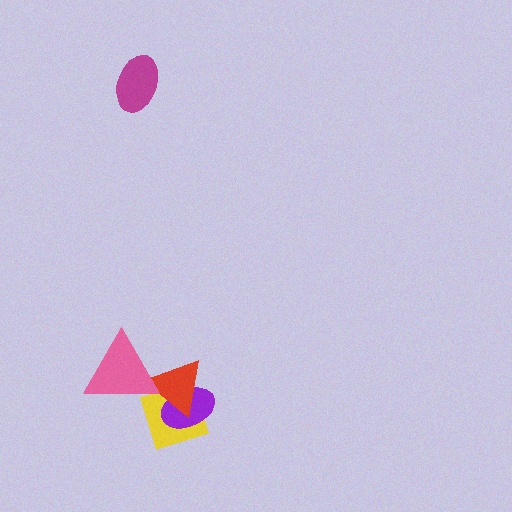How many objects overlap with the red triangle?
3 objects overlap with the red triangle.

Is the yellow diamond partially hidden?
Yes, it is partially covered by another shape.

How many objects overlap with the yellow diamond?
3 objects overlap with the yellow diamond.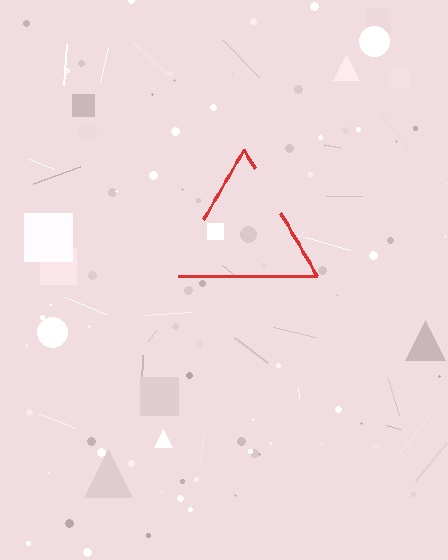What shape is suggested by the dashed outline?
The dashed outline suggests a triangle.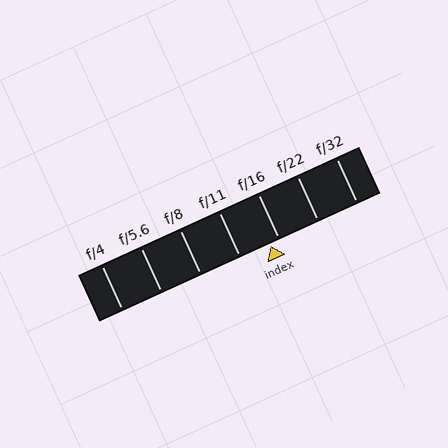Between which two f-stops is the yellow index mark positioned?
The index mark is between f/11 and f/16.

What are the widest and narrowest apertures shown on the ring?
The widest aperture shown is f/4 and the narrowest is f/32.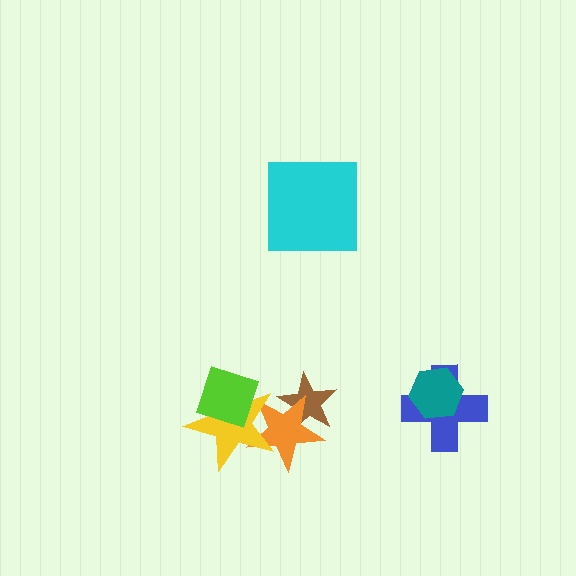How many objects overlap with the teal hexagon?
1 object overlaps with the teal hexagon.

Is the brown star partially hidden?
Yes, it is partially covered by another shape.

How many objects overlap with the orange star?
3 objects overlap with the orange star.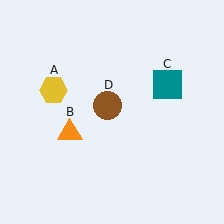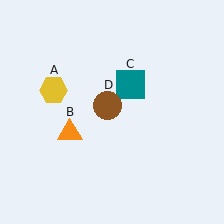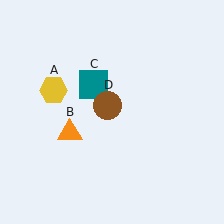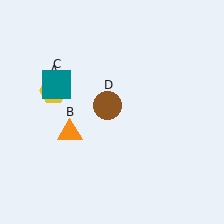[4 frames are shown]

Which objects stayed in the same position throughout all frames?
Yellow hexagon (object A) and orange triangle (object B) and brown circle (object D) remained stationary.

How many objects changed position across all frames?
1 object changed position: teal square (object C).